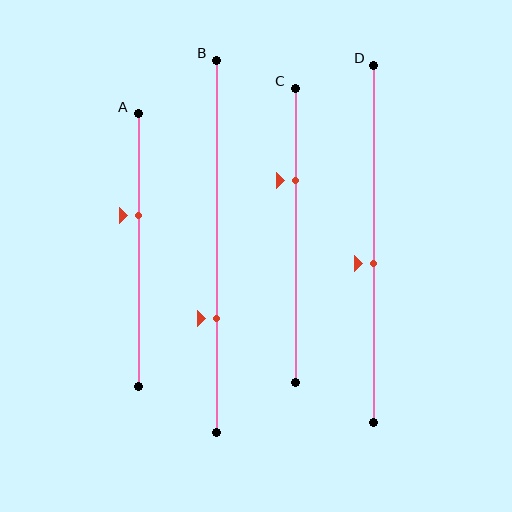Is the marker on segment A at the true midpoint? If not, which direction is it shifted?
No, the marker on segment A is shifted upward by about 13% of the segment length.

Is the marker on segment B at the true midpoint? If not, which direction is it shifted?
No, the marker on segment B is shifted downward by about 20% of the segment length.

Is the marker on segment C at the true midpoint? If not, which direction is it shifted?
No, the marker on segment C is shifted upward by about 19% of the segment length.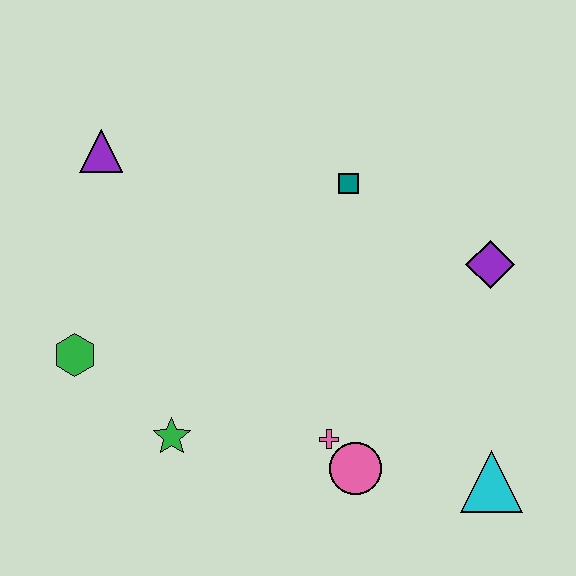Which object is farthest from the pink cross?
The purple triangle is farthest from the pink cross.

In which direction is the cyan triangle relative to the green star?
The cyan triangle is to the right of the green star.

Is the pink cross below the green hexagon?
Yes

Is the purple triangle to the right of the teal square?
No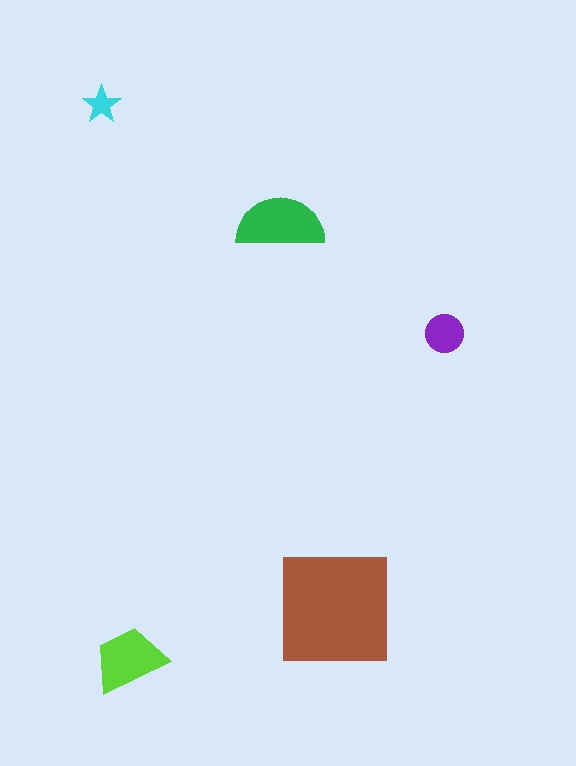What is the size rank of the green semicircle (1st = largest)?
2nd.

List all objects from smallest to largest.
The cyan star, the purple circle, the lime trapezoid, the green semicircle, the brown square.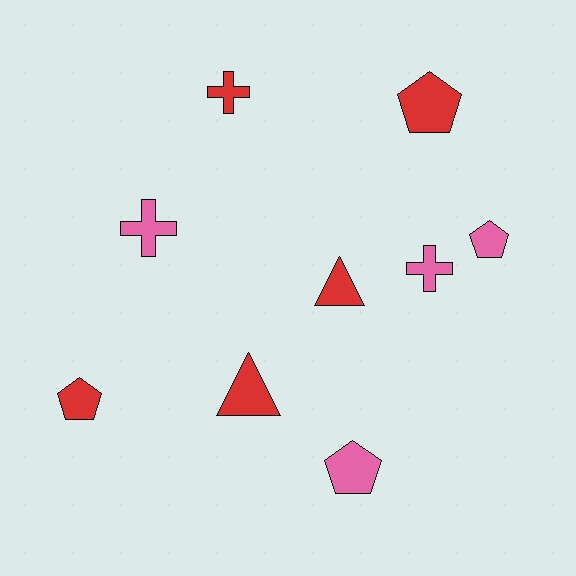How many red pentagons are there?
There are 2 red pentagons.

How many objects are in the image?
There are 9 objects.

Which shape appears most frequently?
Pentagon, with 4 objects.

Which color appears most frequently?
Red, with 5 objects.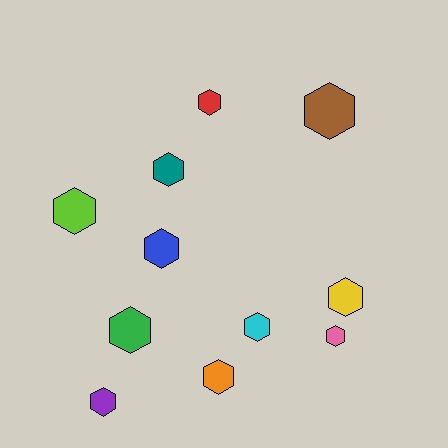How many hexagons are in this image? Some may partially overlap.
There are 11 hexagons.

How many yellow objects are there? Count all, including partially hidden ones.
There is 1 yellow object.